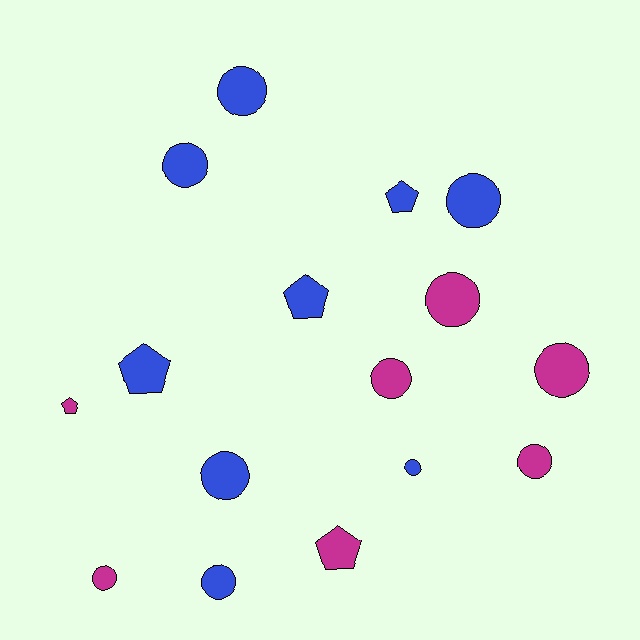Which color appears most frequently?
Blue, with 9 objects.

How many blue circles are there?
There are 6 blue circles.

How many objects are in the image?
There are 16 objects.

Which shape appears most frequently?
Circle, with 11 objects.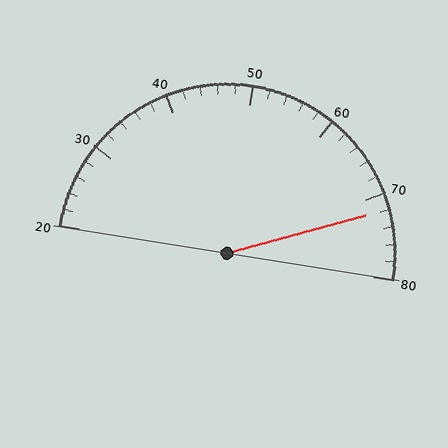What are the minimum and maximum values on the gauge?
The gauge ranges from 20 to 80.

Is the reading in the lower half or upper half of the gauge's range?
The reading is in the upper half of the range (20 to 80).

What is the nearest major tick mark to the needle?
The nearest major tick mark is 70.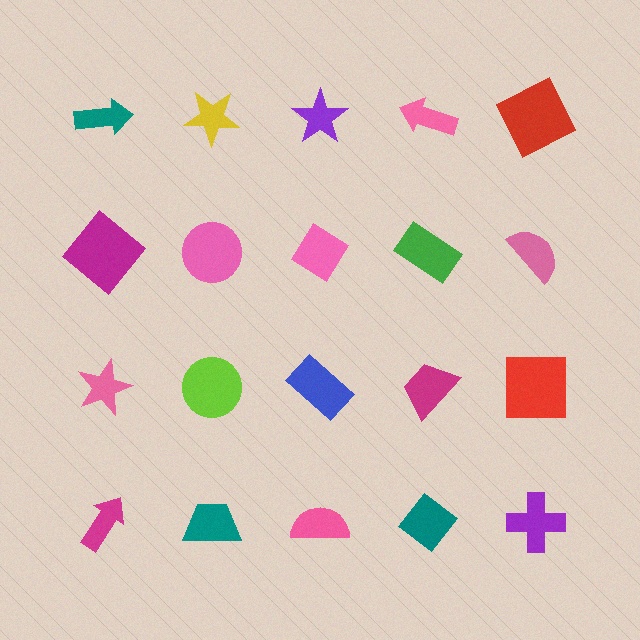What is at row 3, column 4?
A magenta trapezoid.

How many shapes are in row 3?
5 shapes.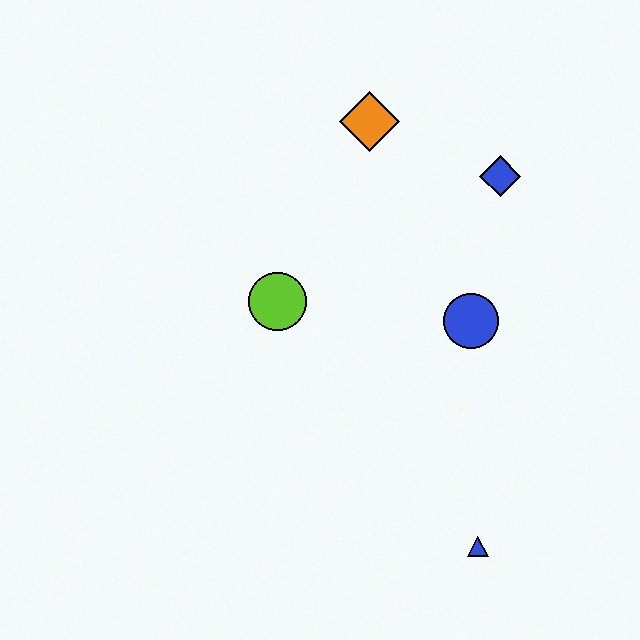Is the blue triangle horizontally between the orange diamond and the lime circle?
No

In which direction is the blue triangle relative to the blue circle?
The blue triangle is below the blue circle.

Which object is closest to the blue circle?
The blue diamond is closest to the blue circle.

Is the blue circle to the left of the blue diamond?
Yes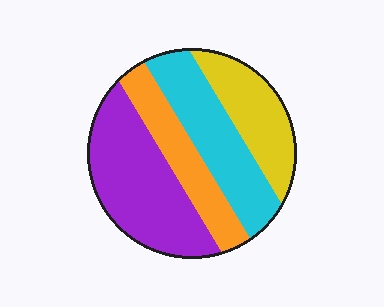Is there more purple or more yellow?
Purple.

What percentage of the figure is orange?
Orange covers about 20% of the figure.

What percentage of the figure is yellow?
Yellow covers around 20% of the figure.